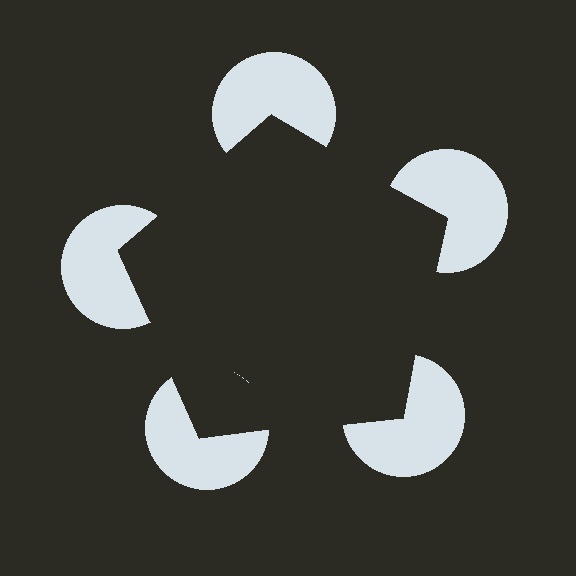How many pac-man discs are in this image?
There are 5 — one at each vertex of the illusory pentagon.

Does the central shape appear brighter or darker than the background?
It typically appears slightly darker than the background, even though no actual brightness change is drawn.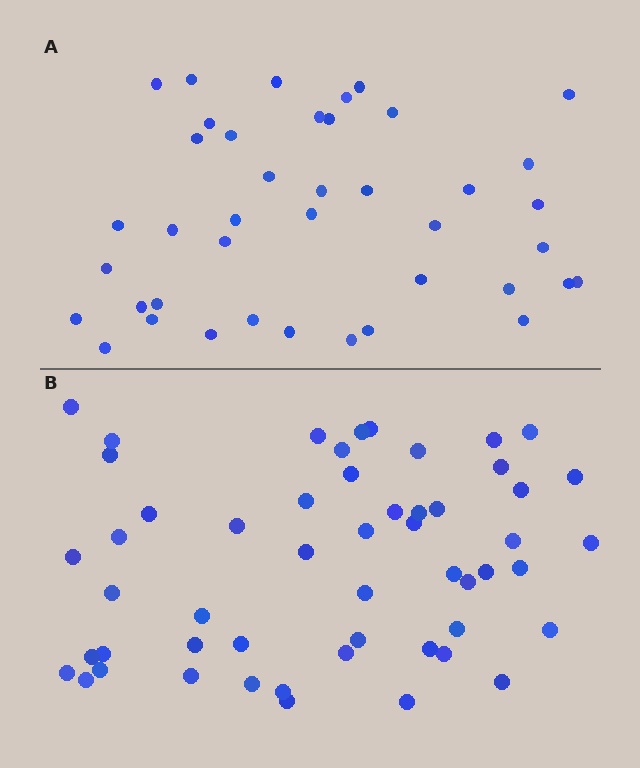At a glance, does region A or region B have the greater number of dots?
Region B (the bottom region) has more dots.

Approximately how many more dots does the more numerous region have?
Region B has roughly 12 or so more dots than region A.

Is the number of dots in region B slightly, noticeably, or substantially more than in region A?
Region B has noticeably more, but not dramatically so. The ratio is roughly 1.3 to 1.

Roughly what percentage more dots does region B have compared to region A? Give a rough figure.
About 30% more.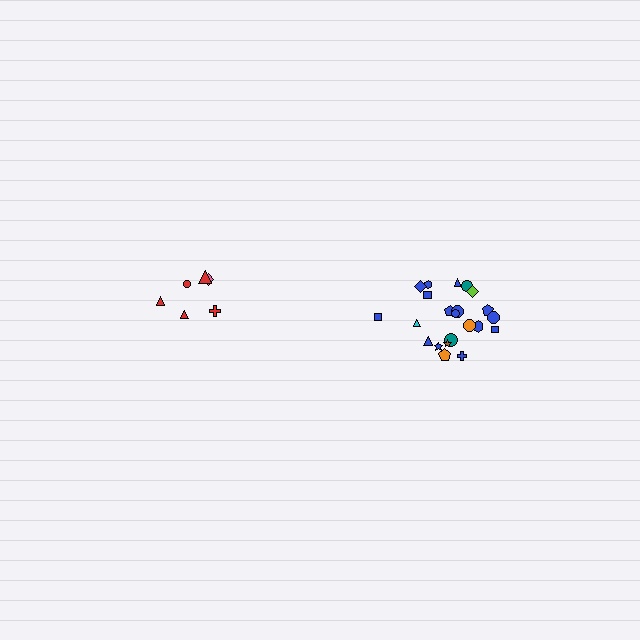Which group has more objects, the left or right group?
The right group.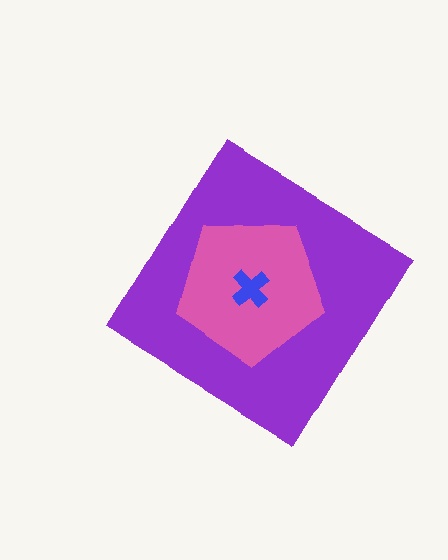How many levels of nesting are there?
3.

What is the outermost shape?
The purple diamond.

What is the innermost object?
The blue cross.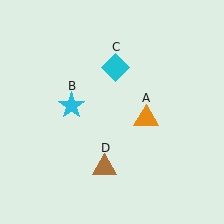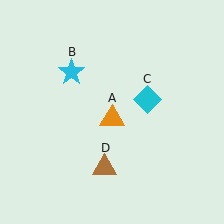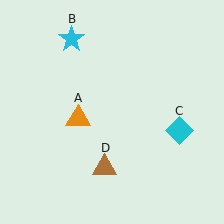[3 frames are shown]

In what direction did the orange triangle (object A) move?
The orange triangle (object A) moved left.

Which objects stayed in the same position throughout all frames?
Brown triangle (object D) remained stationary.